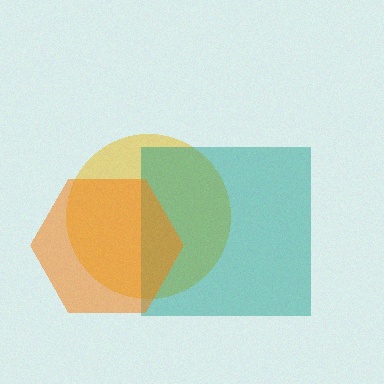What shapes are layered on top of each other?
The layered shapes are: a yellow circle, a teal square, an orange hexagon.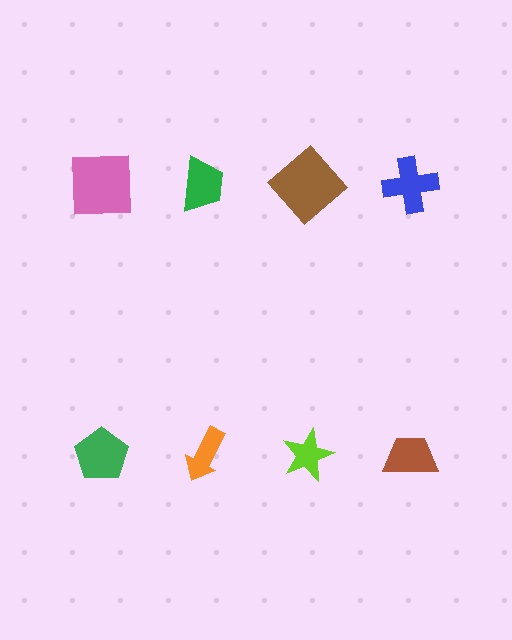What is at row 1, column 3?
A brown diamond.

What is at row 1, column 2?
A green trapezoid.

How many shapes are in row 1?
4 shapes.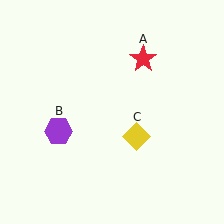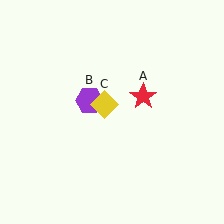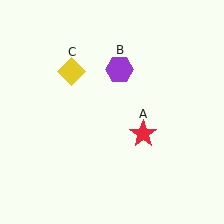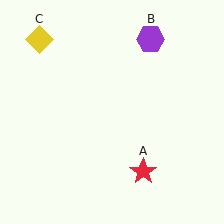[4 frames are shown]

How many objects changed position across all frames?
3 objects changed position: red star (object A), purple hexagon (object B), yellow diamond (object C).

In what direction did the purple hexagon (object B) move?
The purple hexagon (object B) moved up and to the right.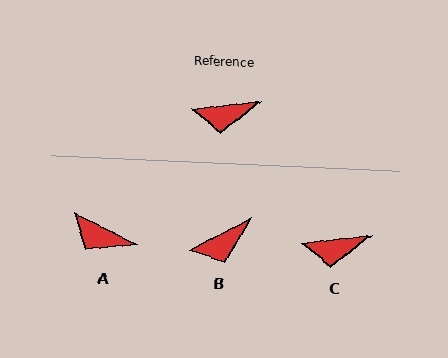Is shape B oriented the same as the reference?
No, it is off by about 20 degrees.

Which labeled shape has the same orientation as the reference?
C.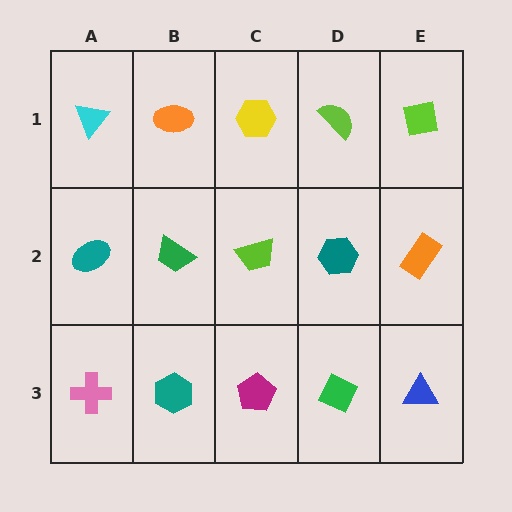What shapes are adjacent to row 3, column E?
An orange rectangle (row 2, column E), a green diamond (row 3, column D).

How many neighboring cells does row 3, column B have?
3.